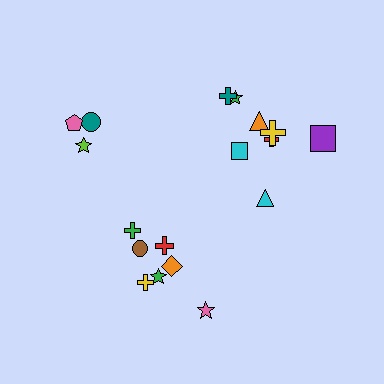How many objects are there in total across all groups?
There are 18 objects.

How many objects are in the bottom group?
There are 7 objects.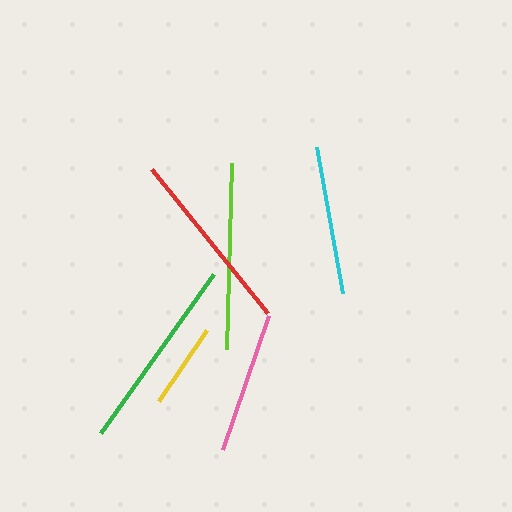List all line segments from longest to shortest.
From longest to shortest: green, lime, red, cyan, pink, yellow.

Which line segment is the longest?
The green line is the longest at approximately 196 pixels.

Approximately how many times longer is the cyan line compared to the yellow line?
The cyan line is approximately 1.7 times the length of the yellow line.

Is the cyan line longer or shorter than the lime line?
The lime line is longer than the cyan line.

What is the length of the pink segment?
The pink segment is approximately 141 pixels long.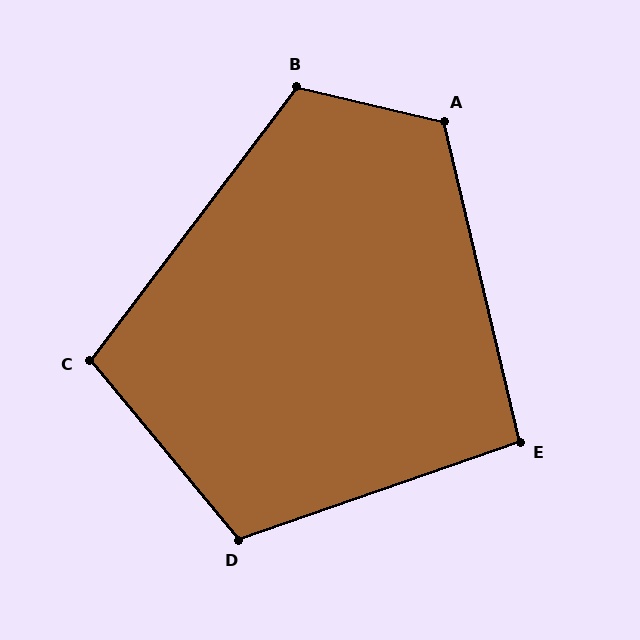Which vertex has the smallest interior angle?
E, at approximately 96 degrees.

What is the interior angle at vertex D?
Approximately 111 degrees (obtuse).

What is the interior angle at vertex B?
Approximately 114 degrees (obtuse).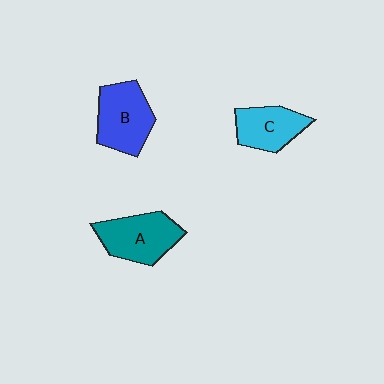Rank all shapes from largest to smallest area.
From largest to smallest: A (teal), B (blue), C (cyan).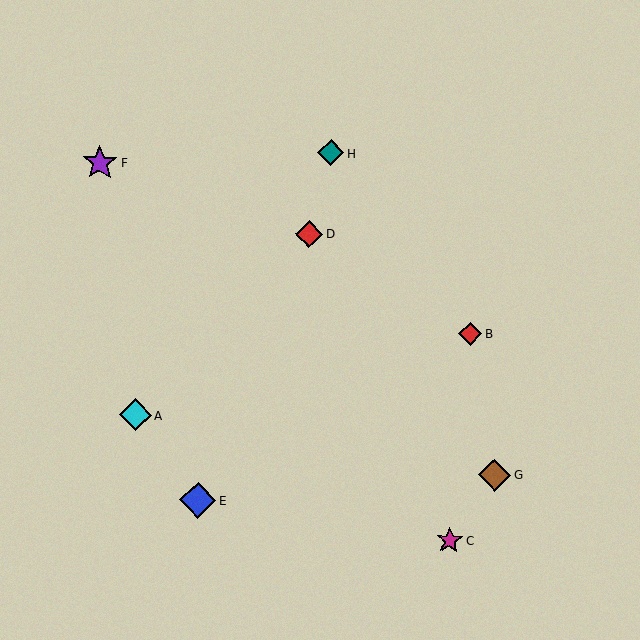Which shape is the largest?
The blue diamond (labeled E) is the largest.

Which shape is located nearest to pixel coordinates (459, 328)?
The red diamond (labeled B) at (470, 334) is nearest to that location.